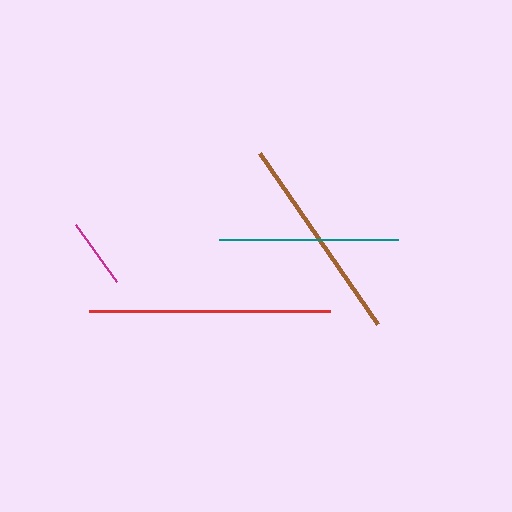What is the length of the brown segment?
The brown segment is approximately 207 pixels long.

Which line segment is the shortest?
The magenta line is the shortest at approximately 70 pixels.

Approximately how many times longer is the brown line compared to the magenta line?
The brown line is approximately 2.9 times the length of the magenta line.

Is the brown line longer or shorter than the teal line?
The brown line is longer than the teal line.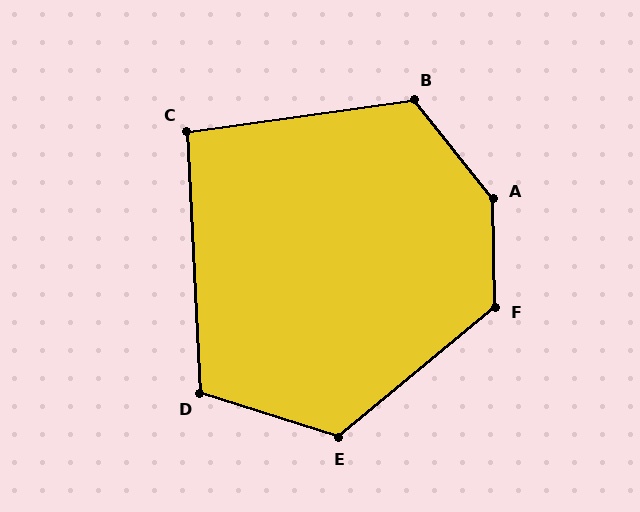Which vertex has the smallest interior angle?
C, at approximately 95 degrees.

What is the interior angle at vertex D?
Approximately 111 degrees (obtuse).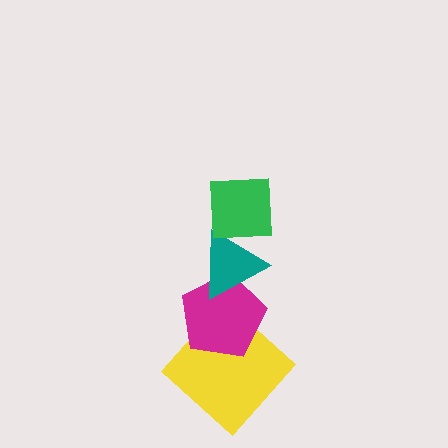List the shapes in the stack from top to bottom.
From top to bottom: the green square, the teal triangle, the magenta pentagon, the yellow diamond.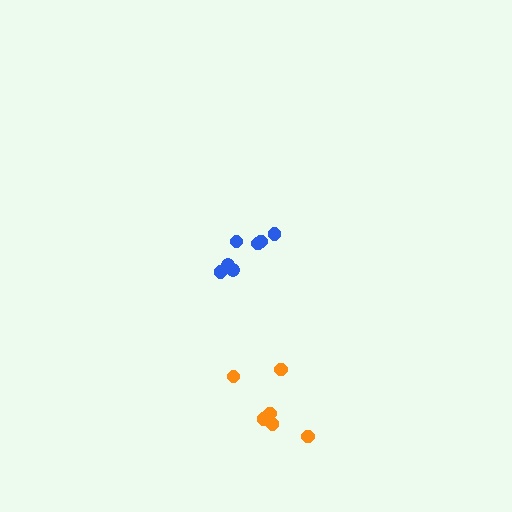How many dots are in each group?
Group 1: 6 dots, Group 2: 7 dots (13 total).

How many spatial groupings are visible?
There are 2 spatial groupings.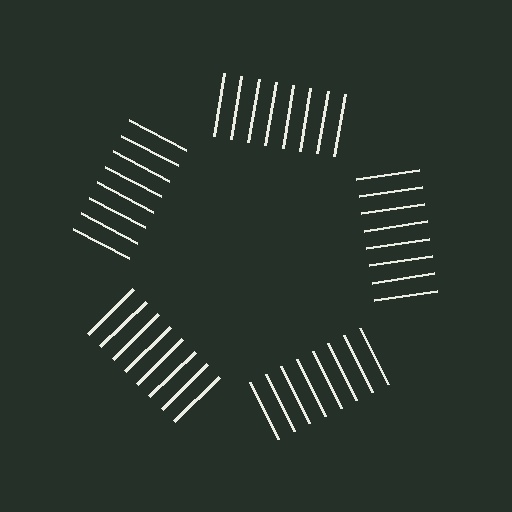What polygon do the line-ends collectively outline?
An illusory pentagon — the line segments terminate on its edges but no continuous stroke is drawn.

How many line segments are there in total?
40 — 8 along each of the 5 edges.